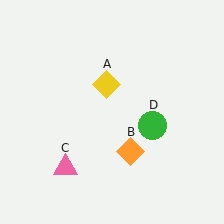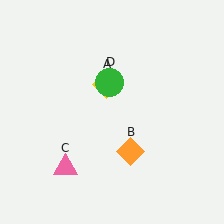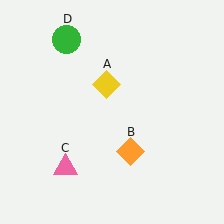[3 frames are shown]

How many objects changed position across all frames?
1 object changed position: green circle (object D).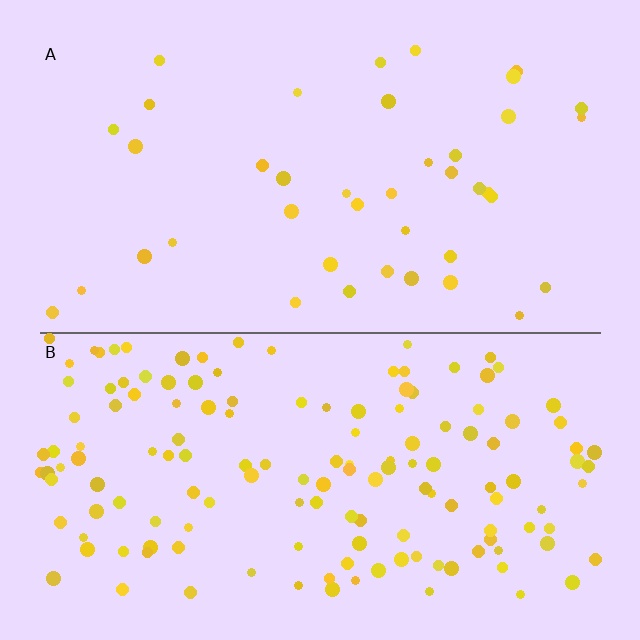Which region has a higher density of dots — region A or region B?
B (the bottom).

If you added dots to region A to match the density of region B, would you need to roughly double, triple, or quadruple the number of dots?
Approximately quadruple.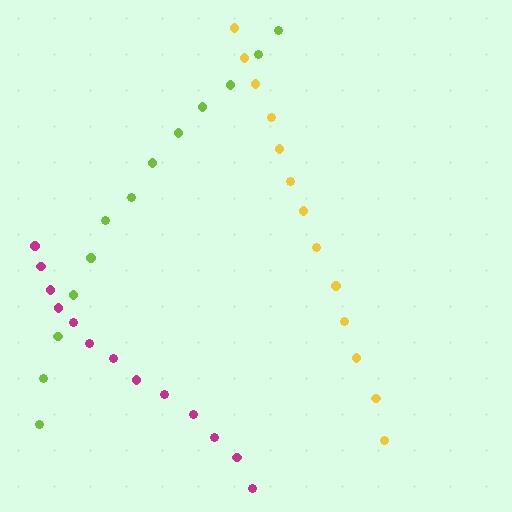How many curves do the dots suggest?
There are 3 distinct paths.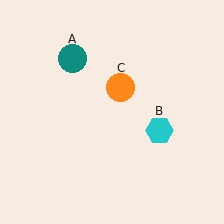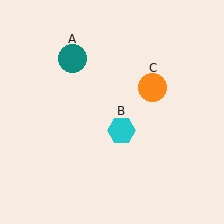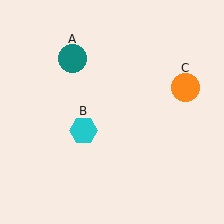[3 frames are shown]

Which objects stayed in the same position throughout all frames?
Teal circle (object A) remained stationary.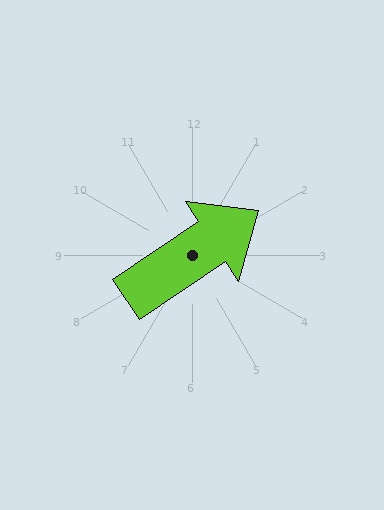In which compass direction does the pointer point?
Northeast.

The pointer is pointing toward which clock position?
Roughly 2 o'clock.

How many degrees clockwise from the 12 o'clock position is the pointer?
Approximately 56 degrees.